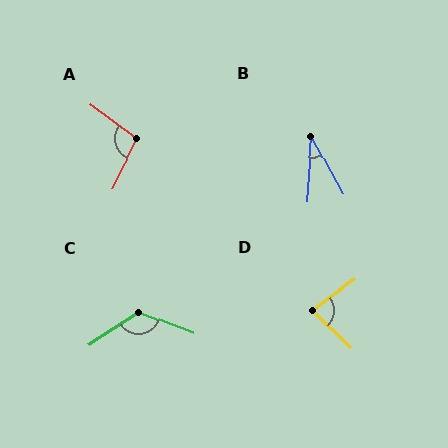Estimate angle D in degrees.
Approximately 80 degrees.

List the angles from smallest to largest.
B (33°), D (80°), A (100°), C (125°).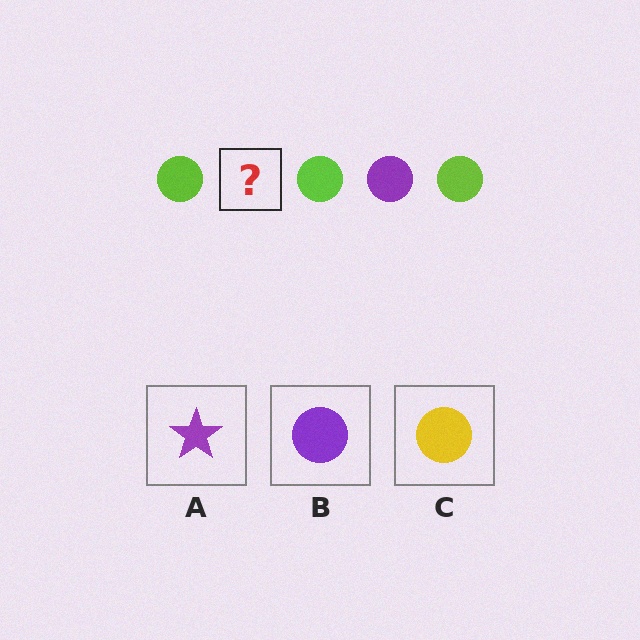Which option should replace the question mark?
Option B.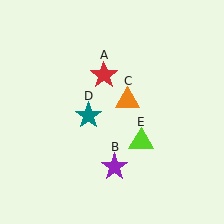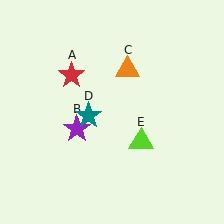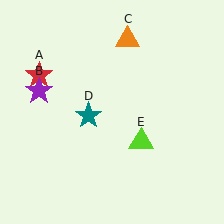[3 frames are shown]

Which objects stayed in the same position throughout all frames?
Teal star (object D) and lime triangle (object E) remained stationary.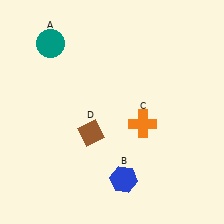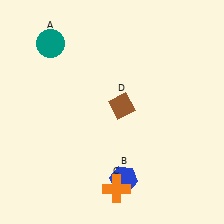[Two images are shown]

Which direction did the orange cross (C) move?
The orange cross (C) moved down.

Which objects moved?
The objects that moved are: the orange cross (C), the brown diamond (D).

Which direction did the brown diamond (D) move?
The brown diamond (D) moved right.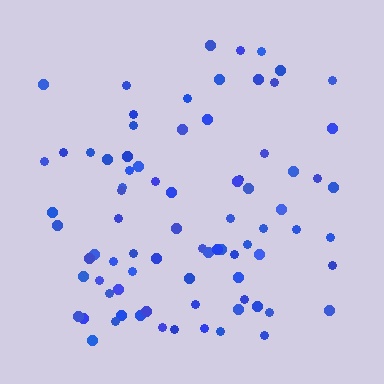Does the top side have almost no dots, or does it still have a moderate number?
Still a moderate number, just noticeably fewer than the bottom.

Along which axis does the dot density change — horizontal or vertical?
Vertical.